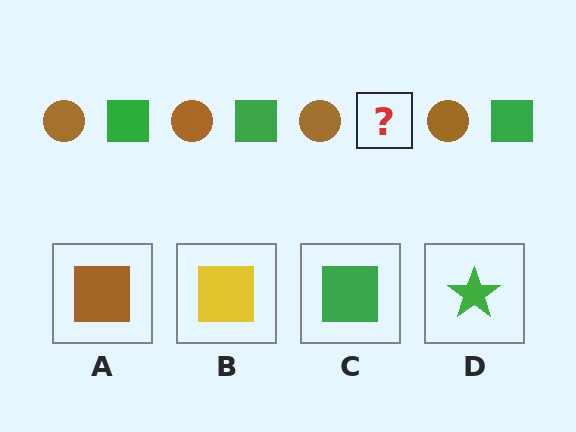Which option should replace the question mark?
Option C.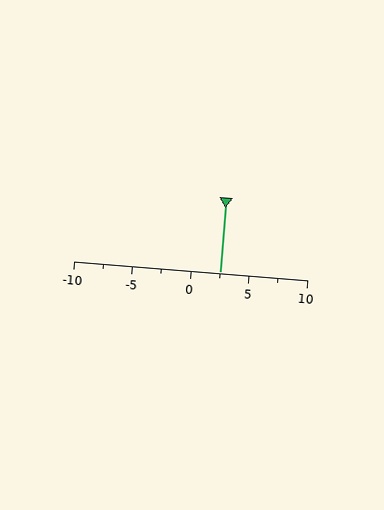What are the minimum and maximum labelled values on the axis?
The axis runs from -10 to 10.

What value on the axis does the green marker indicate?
The marker indicates approximately 2.5.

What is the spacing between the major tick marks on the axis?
The major ticks are spaced 5 apart.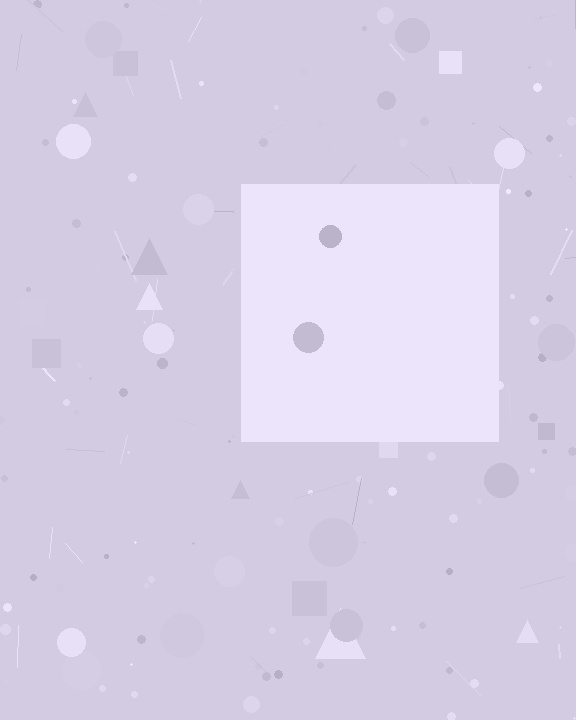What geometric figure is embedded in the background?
A square is embedded in the background.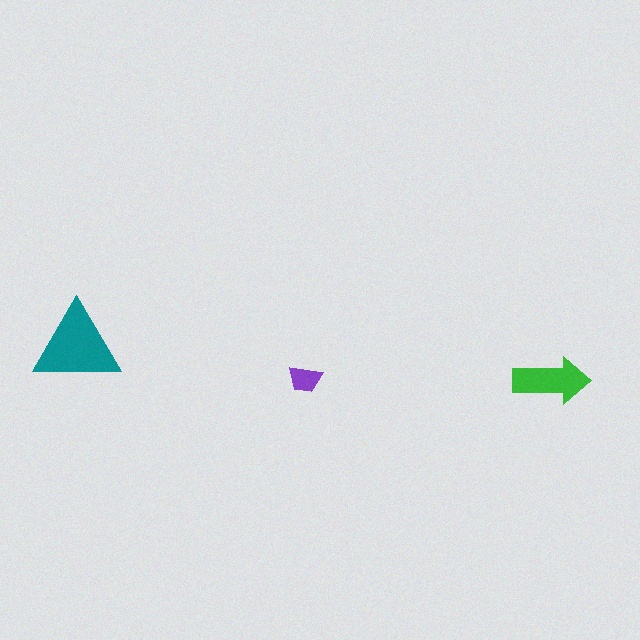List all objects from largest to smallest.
The teal triangle, the green arrow, the purple trapezoid.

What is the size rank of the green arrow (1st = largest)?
2nd.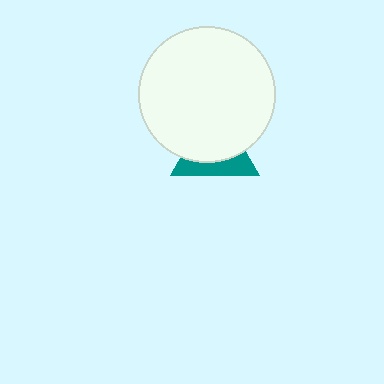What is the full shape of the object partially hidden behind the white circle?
The partially hidden object is a teal triangle.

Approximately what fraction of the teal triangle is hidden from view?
Roughly 63% of the teal triangle is hidden behind the white circle.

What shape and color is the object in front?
The object in front is a white circle.